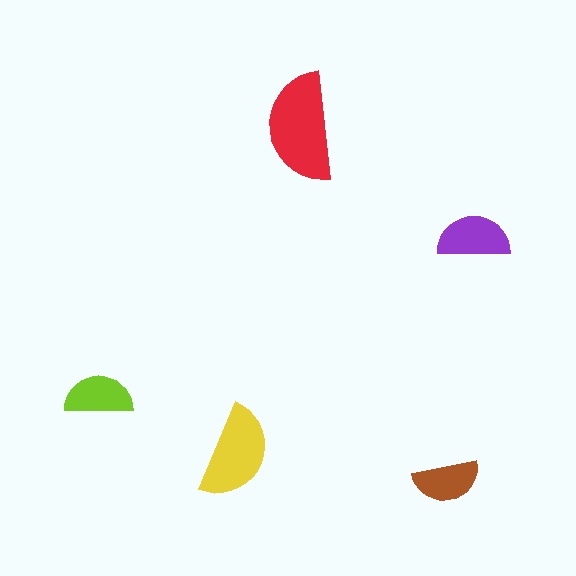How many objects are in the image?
There are 5 objects in the image.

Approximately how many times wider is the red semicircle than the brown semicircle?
About 1.5 times wider.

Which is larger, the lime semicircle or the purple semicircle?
The purple one.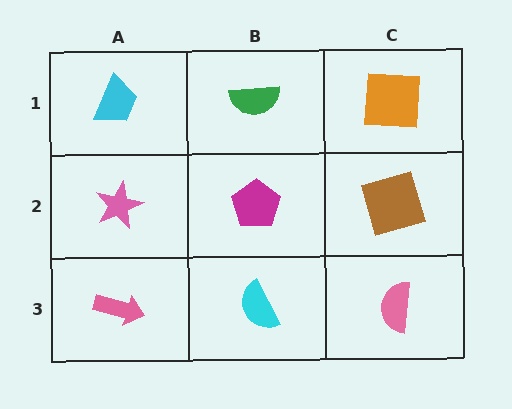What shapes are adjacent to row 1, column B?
A magenta pentagon (row 2, column B), a cyan trapezoid (row 1, column A), an orange square (row 1, column C).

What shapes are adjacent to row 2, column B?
A green semicircle (row 1, column B), a cyan semicircle (row 3, column B), a pink star (row 2, column A), a brown square (row 2, column C).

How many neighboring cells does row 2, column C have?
3.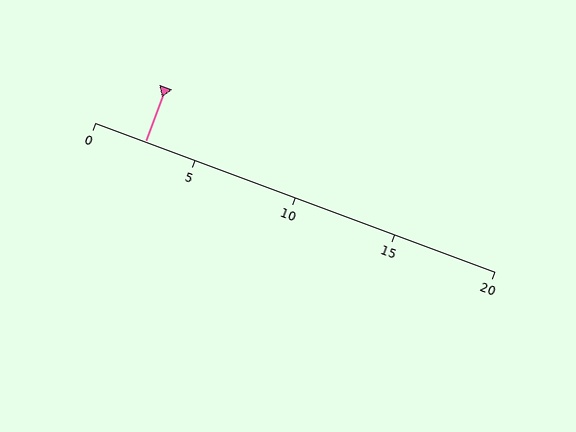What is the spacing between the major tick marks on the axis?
The major ticks are spaced 5 apart.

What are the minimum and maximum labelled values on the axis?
The axis runs from 0 to 20.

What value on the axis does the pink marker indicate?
The marker indicates approximately 2.5.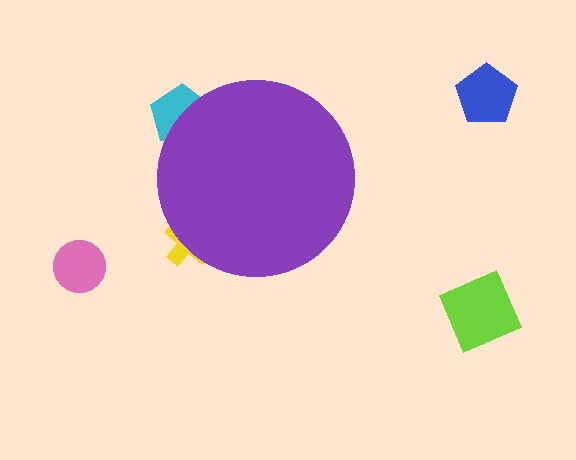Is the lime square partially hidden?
No, the lime square is fully visible.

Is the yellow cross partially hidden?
Yes, the yellow cross is partially hidden behind the purple circle.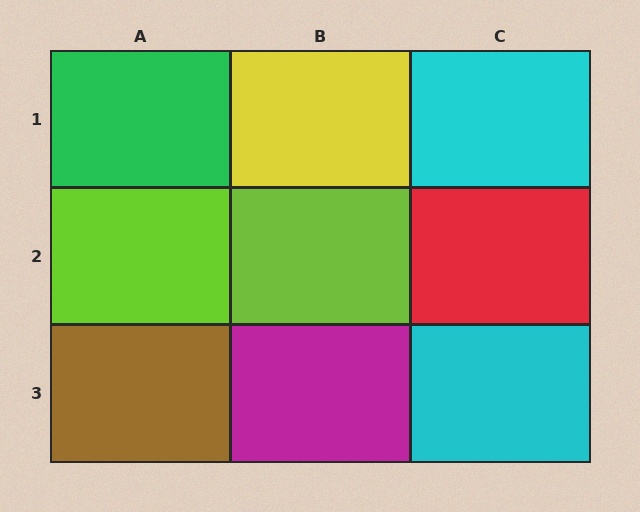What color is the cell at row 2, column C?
Red.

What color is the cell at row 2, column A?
Lime.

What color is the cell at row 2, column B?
Lime.